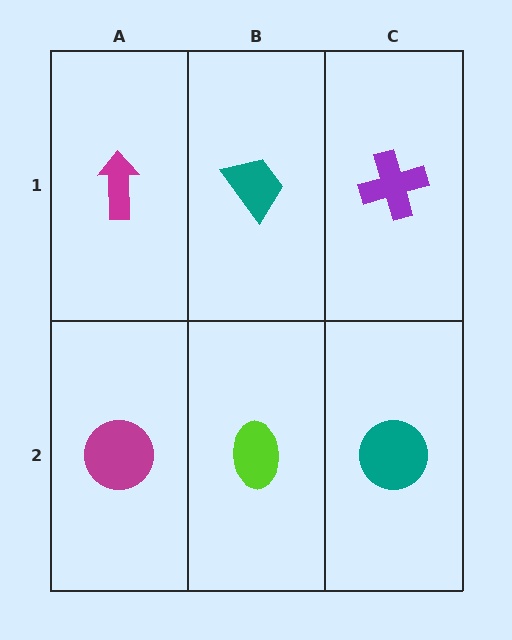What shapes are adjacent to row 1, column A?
A magenta circle (row 2, column A), a teal trapezoid (row 1, column B).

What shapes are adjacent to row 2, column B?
A teal trapezoid (row 1, column B), a magenta circle (row 2, column A), a teal circle (row 2, column C).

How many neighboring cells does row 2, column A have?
2.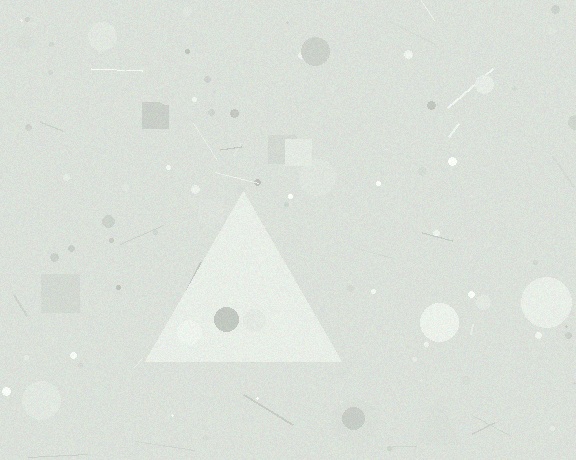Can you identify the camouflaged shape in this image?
The camouflaged shape is a triangle.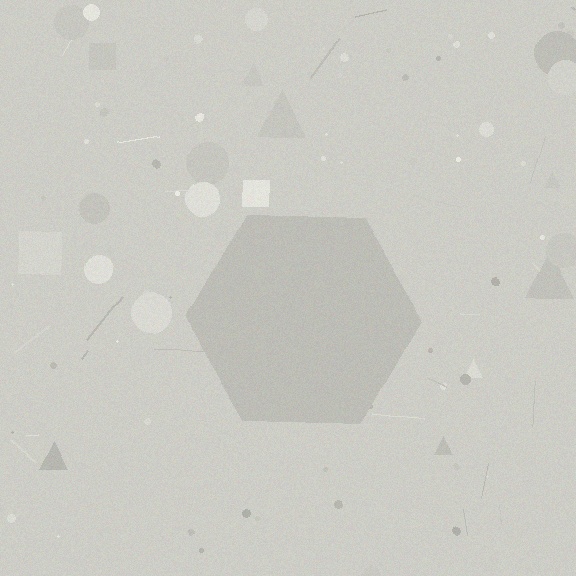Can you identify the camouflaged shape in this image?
The camouflaged shape is a hexagon.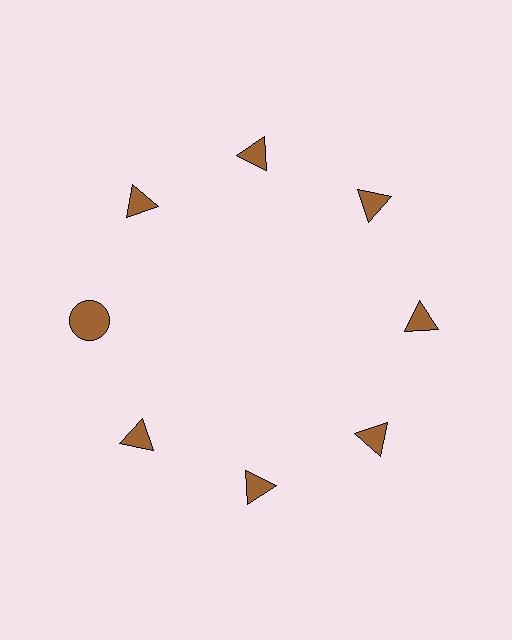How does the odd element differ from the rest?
It has a different shape: circle instead of triangle.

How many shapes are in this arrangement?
There are 8 shapes arranged in a ring pattern.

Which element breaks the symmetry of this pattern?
The brown circle at roughly the 9 o'clock position breaks the symmetry. All other shapes are brown triangles.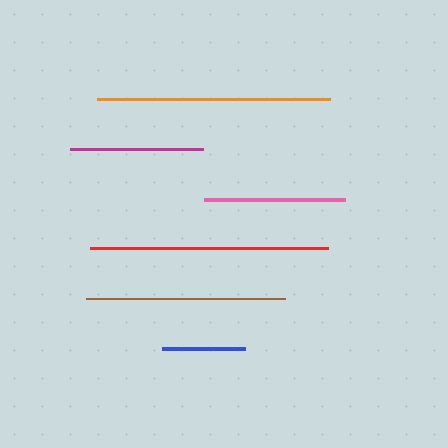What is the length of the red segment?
The red segment is approximately 238 pixels long.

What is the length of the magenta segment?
The magenta segment is approximately 133 pixels long.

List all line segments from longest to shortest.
From longest to shortest: red, orange, brown, pink, magenta, blue.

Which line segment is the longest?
The red line is the longest at approximately 238 pixels.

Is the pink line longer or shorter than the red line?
The red line is longer than the pink line.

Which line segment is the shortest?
The blue line is the shortest at approximately 83 pixels.